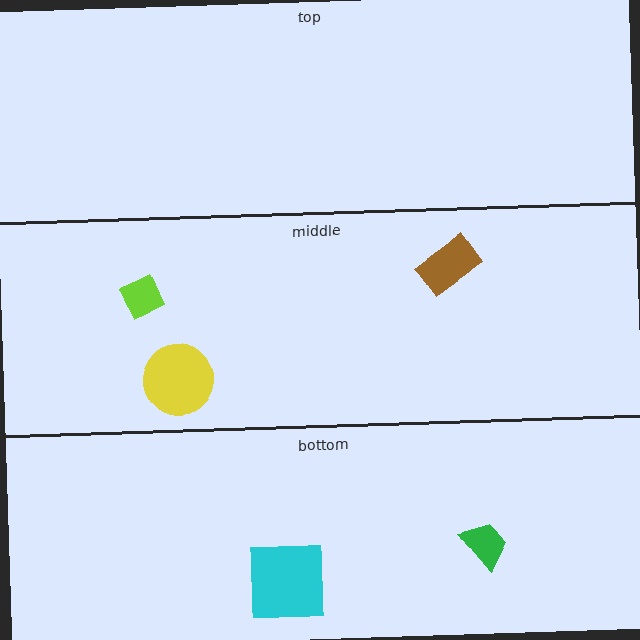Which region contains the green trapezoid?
The bottom region.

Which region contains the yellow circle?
The middle region.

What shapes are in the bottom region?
The green trapezoid, the cyan square.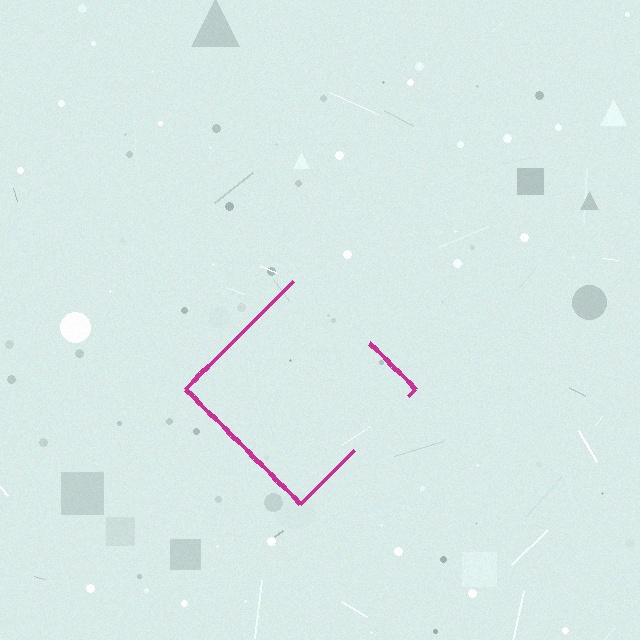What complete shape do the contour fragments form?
The contour fragments form a diamond.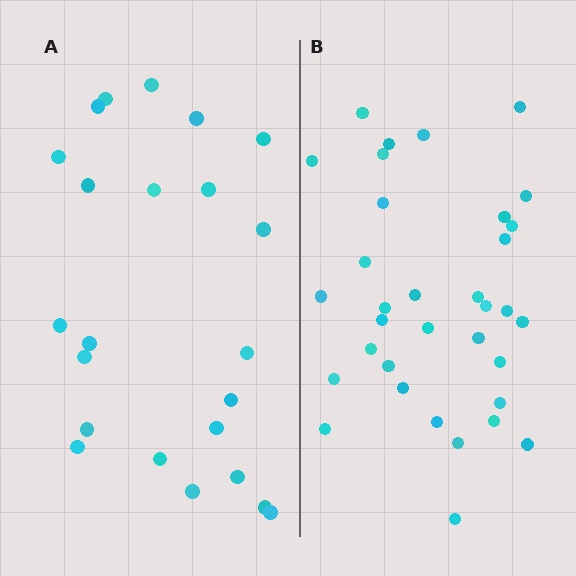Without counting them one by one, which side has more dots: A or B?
Region B (the right region) has more dots.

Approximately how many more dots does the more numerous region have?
Region B has roughly 12 or so more dots than region A.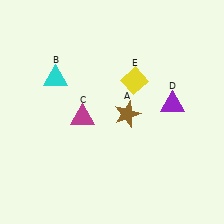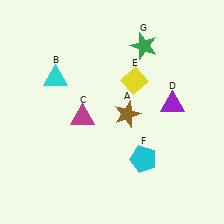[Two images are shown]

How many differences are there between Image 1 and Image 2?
There are 2 differences between the two images.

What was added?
A cyan pentagon (F), a green star (G) were added in Image 2.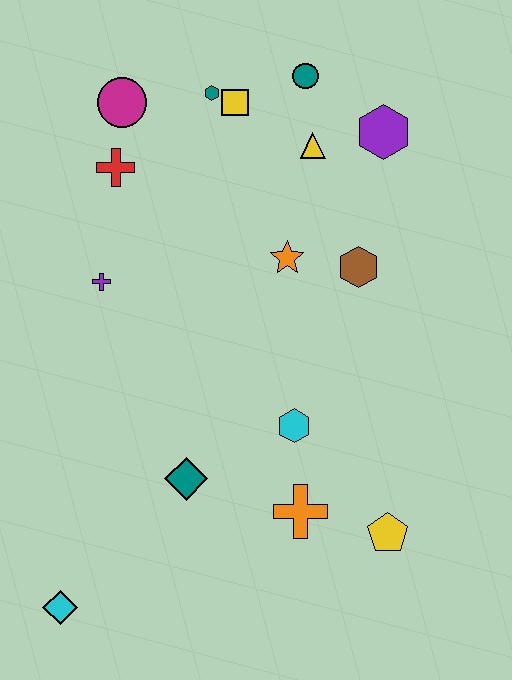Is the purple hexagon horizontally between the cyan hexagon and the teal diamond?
No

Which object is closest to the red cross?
The magenta circle is closest to the red cross.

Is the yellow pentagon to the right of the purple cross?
Yes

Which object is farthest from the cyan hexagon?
The magenta circle is farthest from the cyan hexagon.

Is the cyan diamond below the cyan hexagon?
Yes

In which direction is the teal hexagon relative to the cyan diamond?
The teal hexagon is above the cyan diamond.